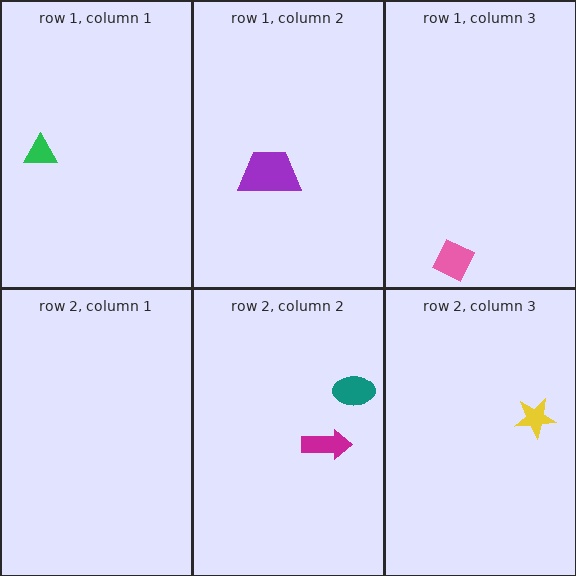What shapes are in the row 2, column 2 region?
The magenta arrow, the teal ellipse.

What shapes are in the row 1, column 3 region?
The pink diamond.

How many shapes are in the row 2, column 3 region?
1.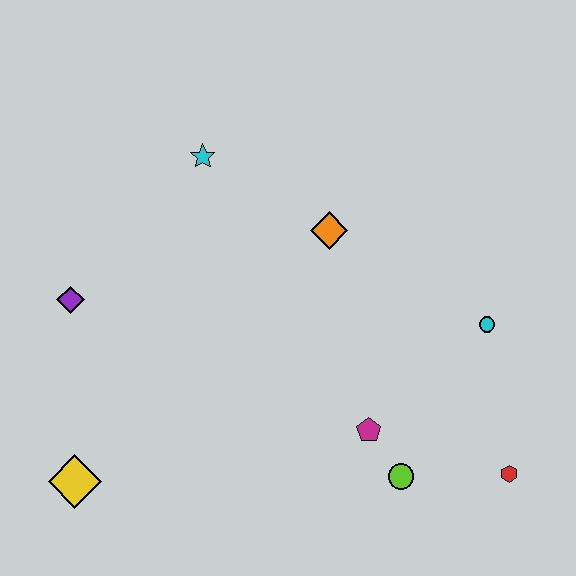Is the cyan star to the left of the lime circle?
Yes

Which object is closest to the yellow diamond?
The purple diamond is closest to the yellow diamond.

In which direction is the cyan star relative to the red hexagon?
The cyan star is above the red hexagon.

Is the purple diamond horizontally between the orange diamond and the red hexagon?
No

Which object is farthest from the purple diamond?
The red hexagon is farthest from the purple diamond.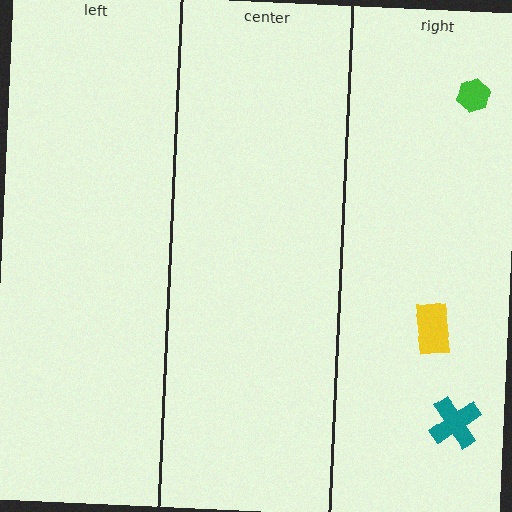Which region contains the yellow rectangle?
The right region.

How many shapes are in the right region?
3.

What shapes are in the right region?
The yellow rectangle, the green hexagon, the teal cross.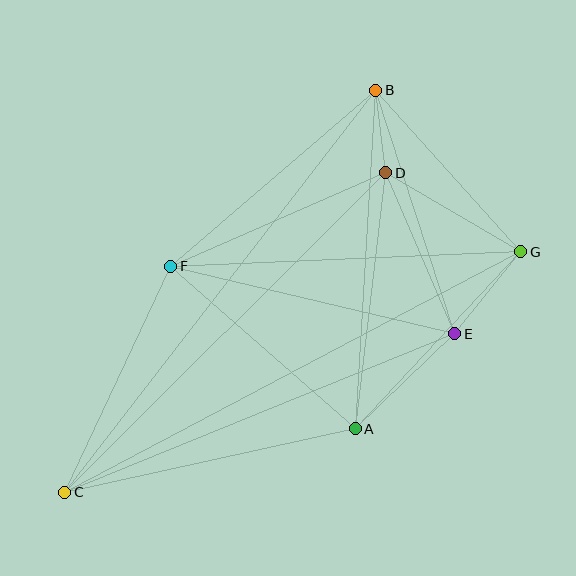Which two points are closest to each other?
Points B and D are closest to each other.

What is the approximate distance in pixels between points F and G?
The distance between F and G is approximately 350 pixels.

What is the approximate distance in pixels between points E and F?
The distance between E and F is approximately 292 pixels.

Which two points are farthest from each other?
Points C and G are farthest from each other.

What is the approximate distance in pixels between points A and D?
The distance between A and D is approximately 258 pixels.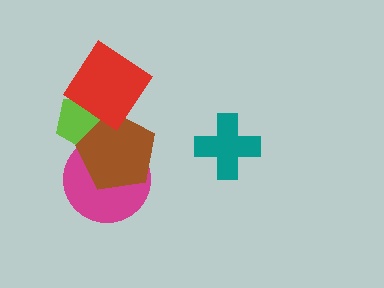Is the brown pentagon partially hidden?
Yes, it is partially covered by another shape.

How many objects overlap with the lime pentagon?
3 objects overlap with the lime pentagon.